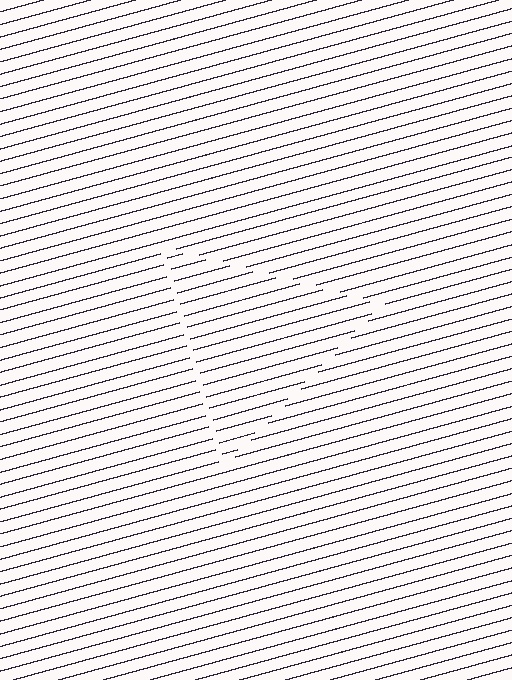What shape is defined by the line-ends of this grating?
An illusory triangle. The interior of the shape contains the same grating, shifted by half a period — the contour is defined by the phase discontinuity where line-ends from the inner and outer gratings abut.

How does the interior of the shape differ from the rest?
The interior of the shape contains the same grating, shifted by half a period — the contour is defined by the phase discontinuity where line-ends from the inner and outer gratings abut.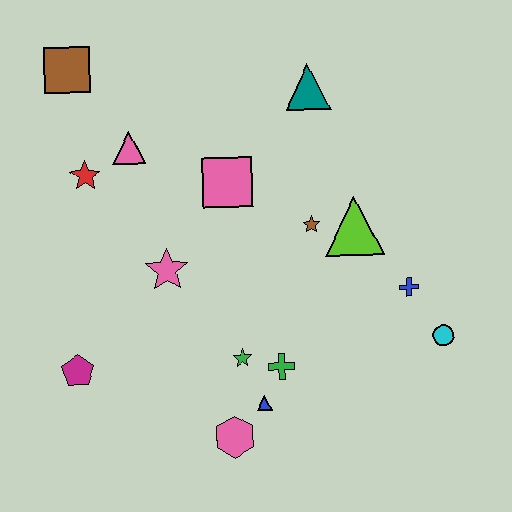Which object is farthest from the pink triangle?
The cyan circle is farthest from the pink triangle.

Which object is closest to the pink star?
The pink square is closest to the pink star.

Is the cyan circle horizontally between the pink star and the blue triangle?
No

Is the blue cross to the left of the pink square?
No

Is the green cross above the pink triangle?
No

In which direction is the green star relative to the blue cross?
The green star is to the left of the blue cross.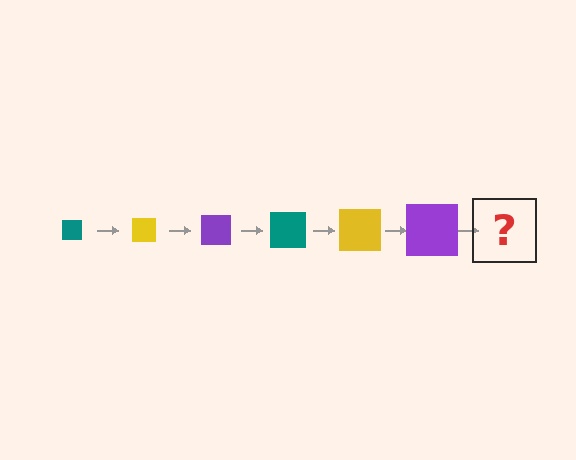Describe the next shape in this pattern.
It should be a teal square, larger than the previous one.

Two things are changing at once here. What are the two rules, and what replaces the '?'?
The two rules are that the square grows larger each step and the color cycles through teal, yellow, and purple. The '?' should be a teal square, larger than the previous one.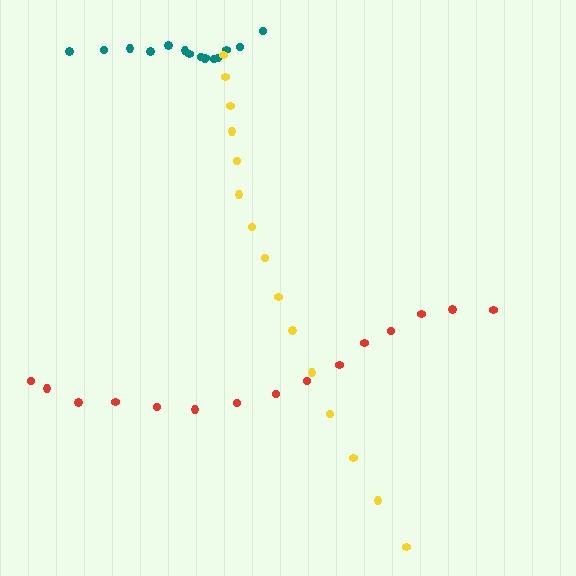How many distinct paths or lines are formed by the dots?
There are 3 distinct paths.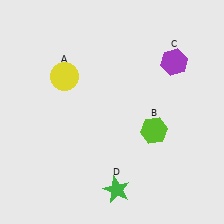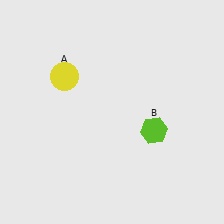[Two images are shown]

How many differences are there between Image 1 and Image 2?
There are 2 differences between the two images.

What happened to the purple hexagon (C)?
The purple hexagon (C) was removed in Image 2. It was in the top-right area of Image 1.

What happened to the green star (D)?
The green star (D) was removed in Image 2. It was in the bottom-right area of Image 1.